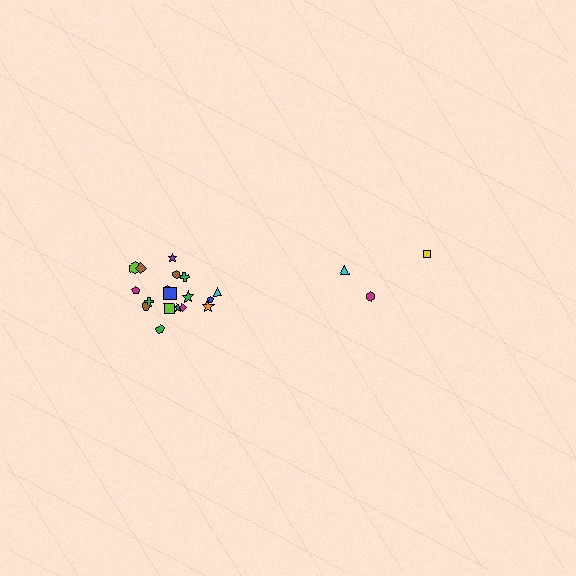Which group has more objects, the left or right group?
The left group.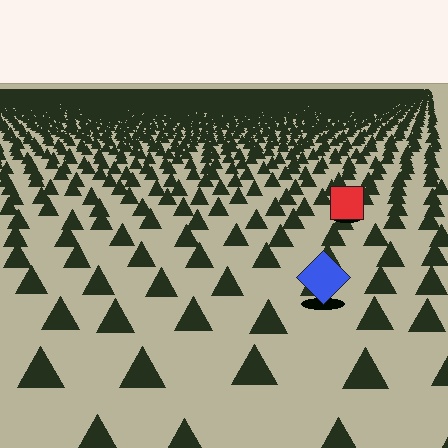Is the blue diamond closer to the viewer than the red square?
Yes. The blue diamond is closer — you can tell from the texture gradient: the ground texture is coarser near it.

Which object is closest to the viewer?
The blue diamond is closest. The texture marks near it are larger and more spread out.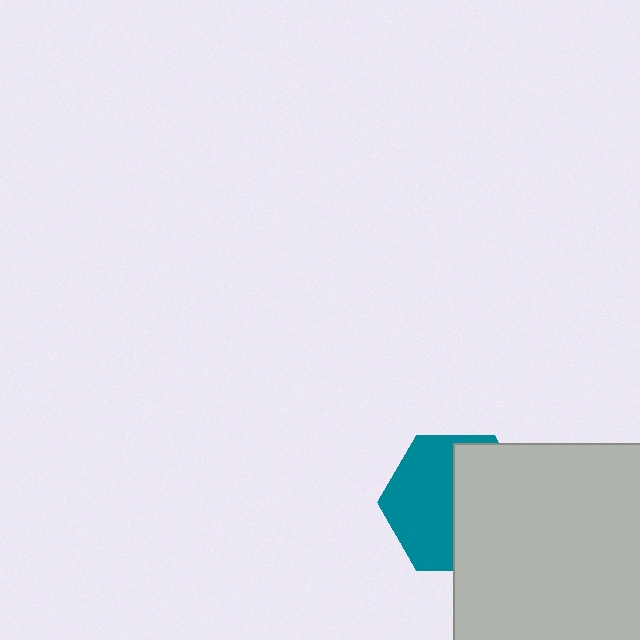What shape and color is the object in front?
The object in front is a light gray square.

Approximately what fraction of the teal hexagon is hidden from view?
Roughly 50% of the teal hexagon is hidden behind the light gray square.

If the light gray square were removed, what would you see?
You would see the complete teal hexagon.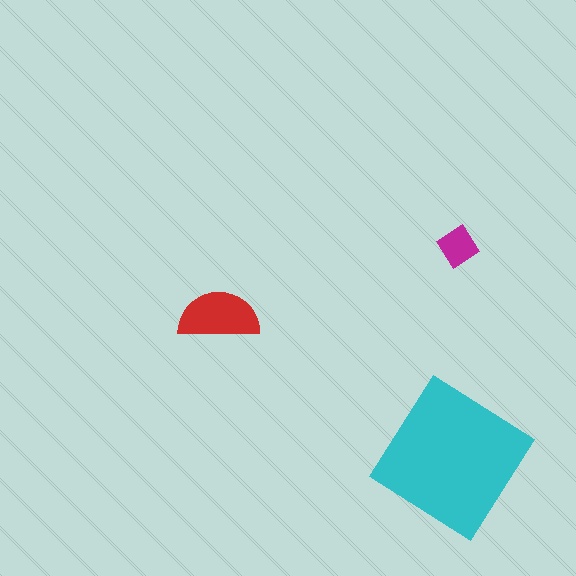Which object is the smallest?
The magenta diamond.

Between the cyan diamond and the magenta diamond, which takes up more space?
The cyan diamond.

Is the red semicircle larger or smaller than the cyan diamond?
Smaller.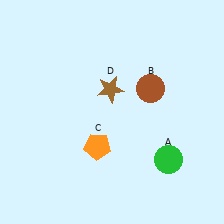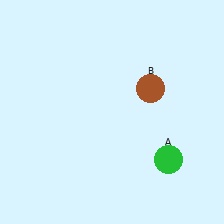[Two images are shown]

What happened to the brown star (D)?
The brown star (D) was removed in Image 2. It was in the top-left area of Image 1.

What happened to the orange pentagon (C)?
The orange pentagon (C) was removed in Image 2. It was in the bottom-left area of Image 1.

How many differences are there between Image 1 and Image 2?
There are 2 differences between the two images.